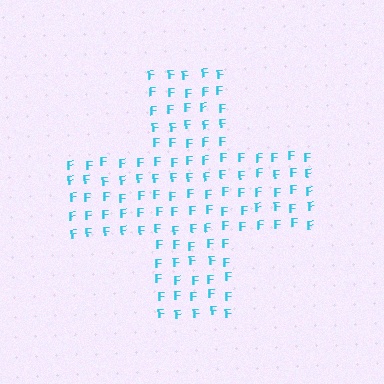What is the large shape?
The large shape is a cross.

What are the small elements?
The small elements are letter F's.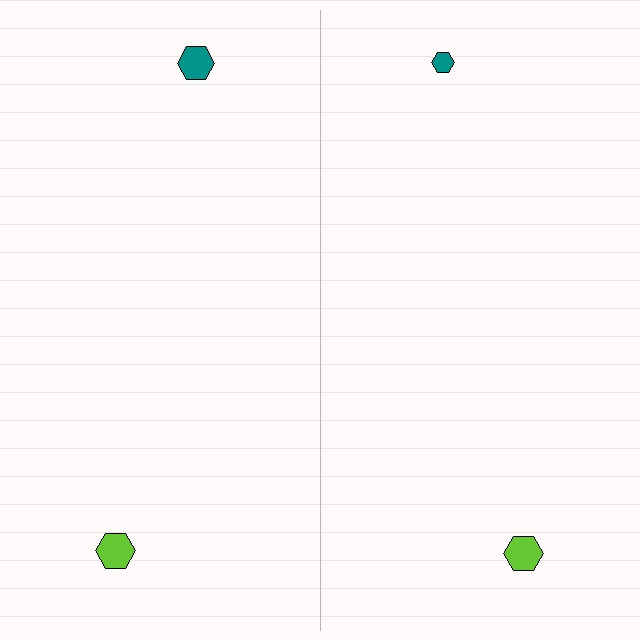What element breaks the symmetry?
The teal hexagon on the right side has a different size than its mirror counterpart.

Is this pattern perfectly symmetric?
No, the pattern is not perfectly symmetric. The teal hexagon on the right side has a different size than its mirror counterpart.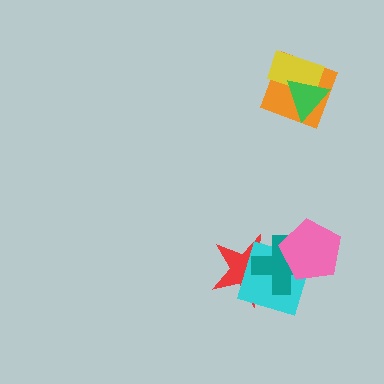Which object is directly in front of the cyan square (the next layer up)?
The teal cross is directly in front of the cyan square.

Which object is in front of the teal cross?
The pink pentagon is in front of the teal cross.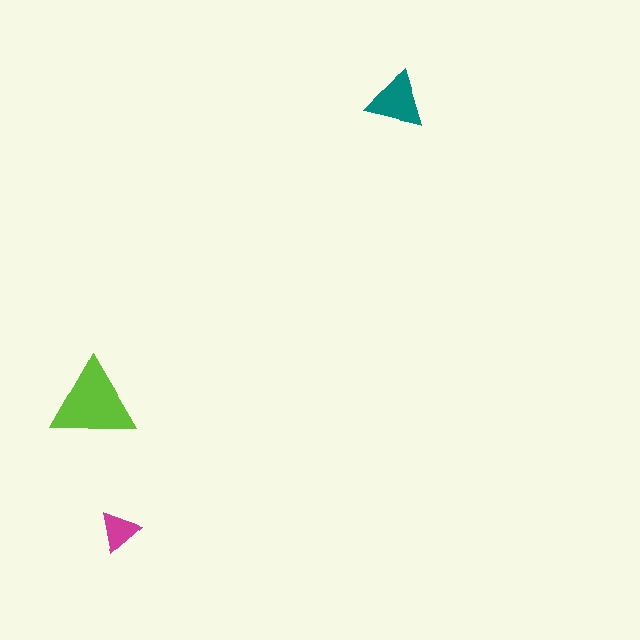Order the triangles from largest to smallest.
the lime one, the teal one, the magenta one.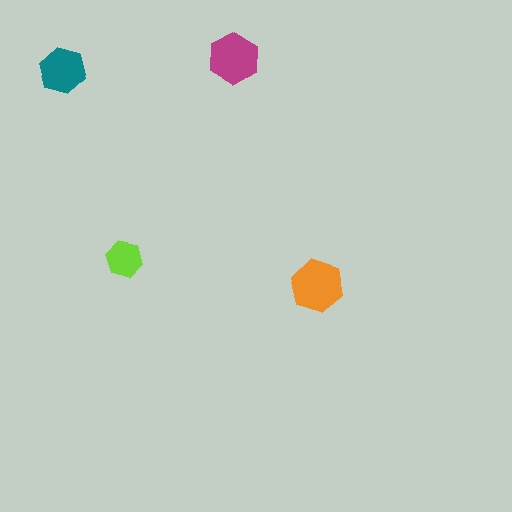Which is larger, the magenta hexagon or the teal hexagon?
The magenta one.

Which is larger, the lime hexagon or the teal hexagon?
The teal one.